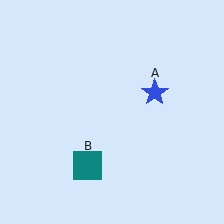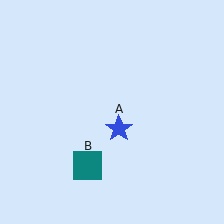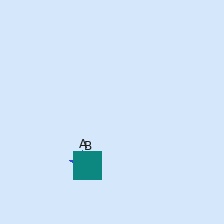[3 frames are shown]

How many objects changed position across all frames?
1 object changed position: blue star (object A).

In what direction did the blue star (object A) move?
The blue star (object A) moved down and to the left.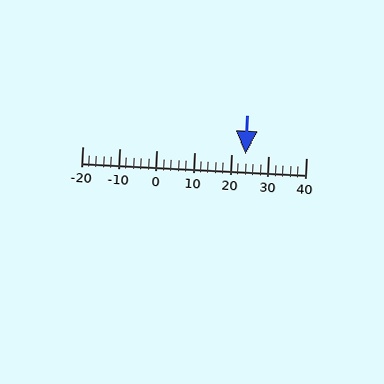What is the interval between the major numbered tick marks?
The major tick marks are spaced 10 units apart.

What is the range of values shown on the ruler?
The ruler shows values from -20 to 40.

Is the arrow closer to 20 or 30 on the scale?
The arrow is closer to 20.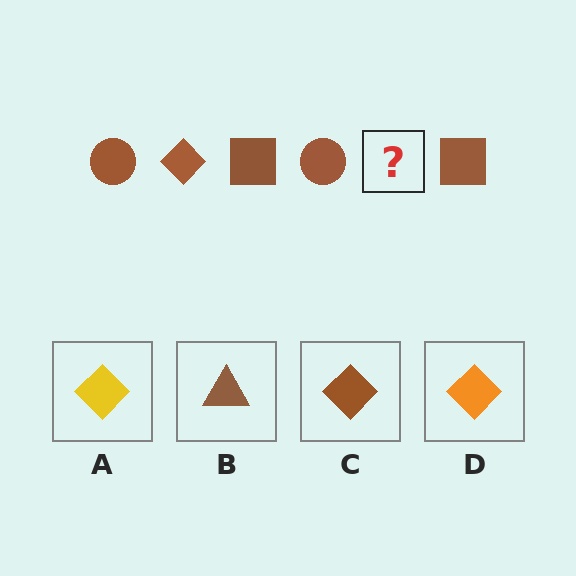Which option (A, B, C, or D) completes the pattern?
C.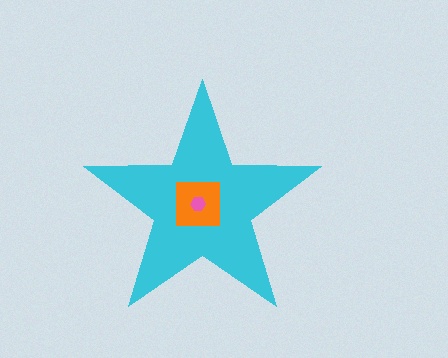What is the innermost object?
The pink hexagon.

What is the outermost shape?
The cyan star.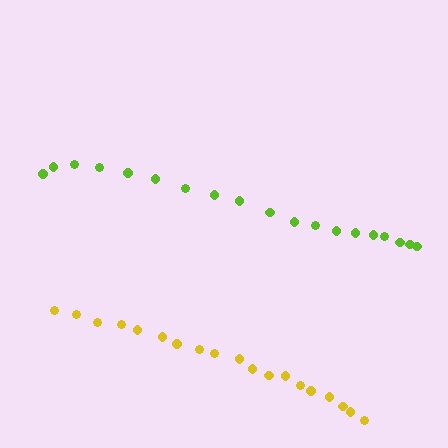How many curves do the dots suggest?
There are 2 distinct paths.